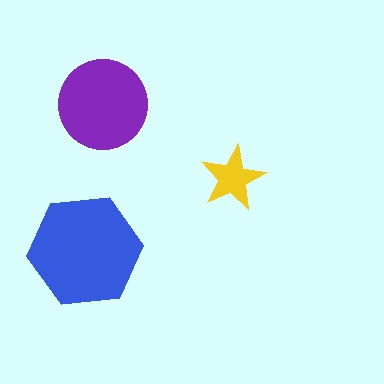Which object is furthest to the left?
The blue hexagon is leftmost.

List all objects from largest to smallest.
The blue hexagon, the purple circle, the yellow star.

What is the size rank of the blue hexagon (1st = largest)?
1st.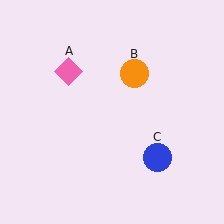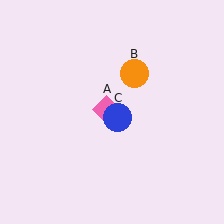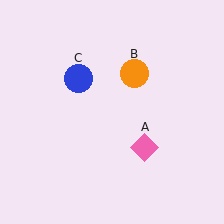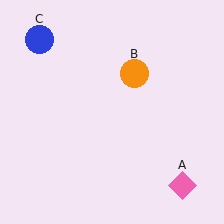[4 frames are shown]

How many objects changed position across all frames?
2 objects changed position: pink diamond (object A), blue circle (object C).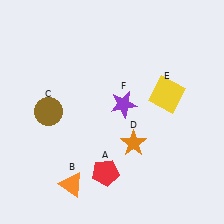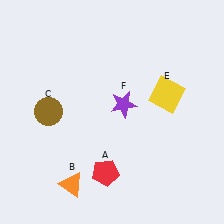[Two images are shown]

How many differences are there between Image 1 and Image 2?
There is 1 difference between the two images.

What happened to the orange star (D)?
The orange star (D) was removed in Image 2. It was in the bottom-right area of Image 1.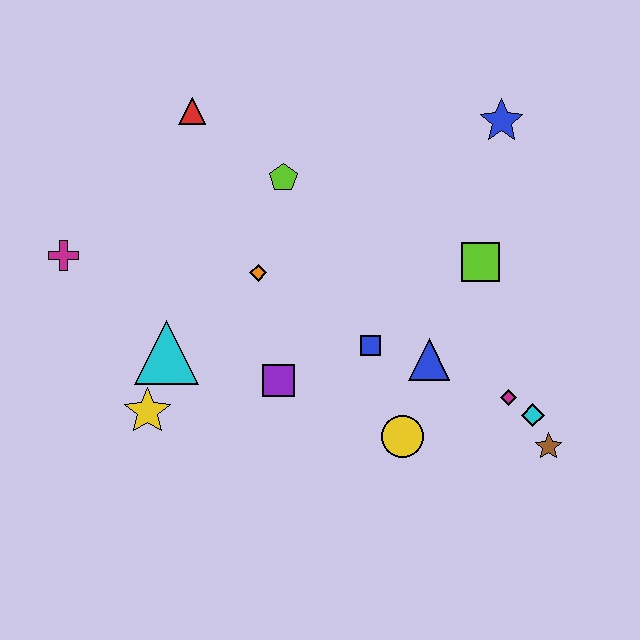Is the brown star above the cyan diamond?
No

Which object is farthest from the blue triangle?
The magenta cross is farthest from the blue triangle.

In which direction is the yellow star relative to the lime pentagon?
The yellow star is below the lime pentagon.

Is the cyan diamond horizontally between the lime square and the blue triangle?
No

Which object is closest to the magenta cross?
The cyan triangle is closest to the magenta cross.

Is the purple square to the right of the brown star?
No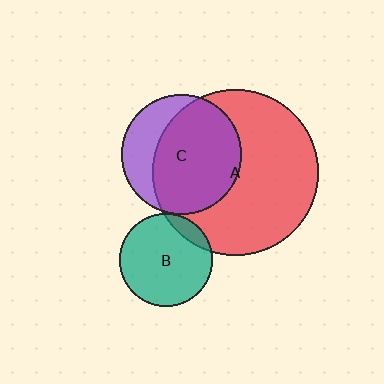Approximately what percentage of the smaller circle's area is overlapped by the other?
Approximately 5%.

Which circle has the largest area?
Circle A (red).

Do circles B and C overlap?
Yes.